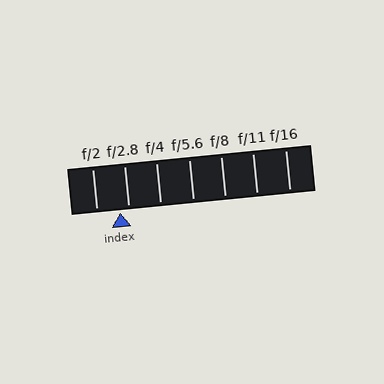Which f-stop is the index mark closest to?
The index mark is closest to f/2.8.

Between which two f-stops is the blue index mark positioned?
The index mark is between f/2 and f/2.8.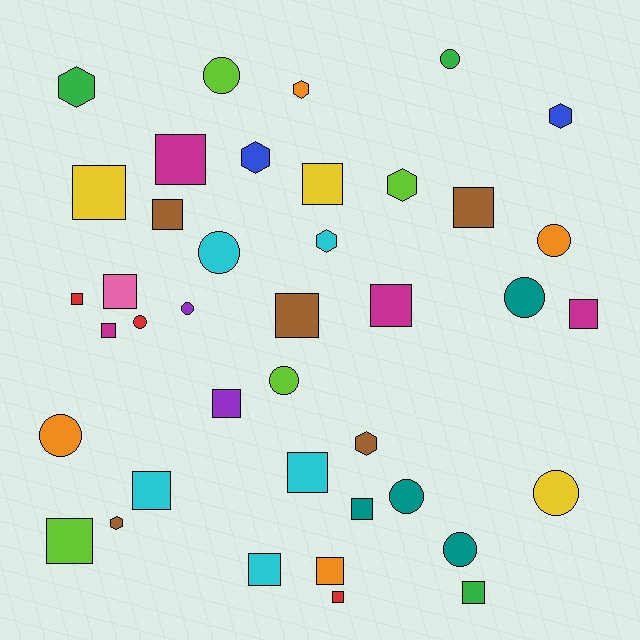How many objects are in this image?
There are 40 objects.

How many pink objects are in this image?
There is 1 pink object.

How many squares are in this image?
There are 20 squares.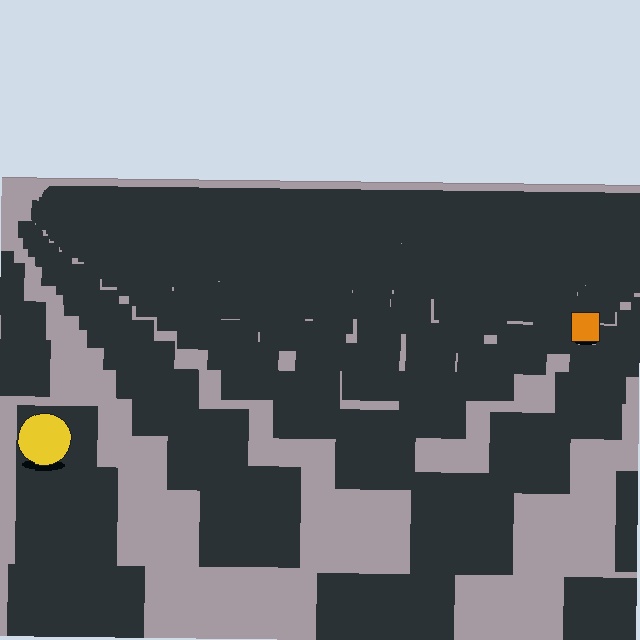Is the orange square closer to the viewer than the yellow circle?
No. The yellow circle is closer — you can tell from the texture gradient: the ground texture is coarser near it.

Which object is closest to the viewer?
The yellow circle is closest. The texture marks near it are larger and more spread out.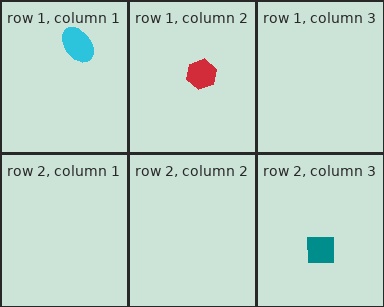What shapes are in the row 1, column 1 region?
The cyan ellipse.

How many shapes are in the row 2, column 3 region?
1.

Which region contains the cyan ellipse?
The row 1, column 1 region.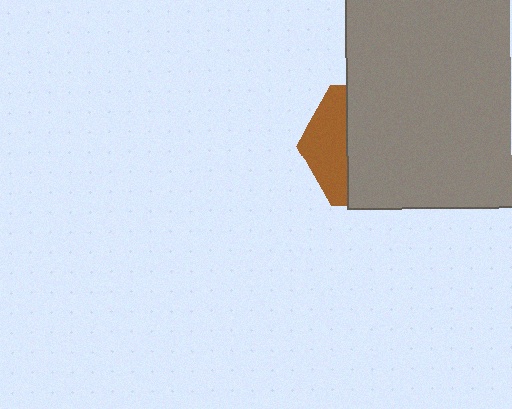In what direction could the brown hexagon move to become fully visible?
The brown hexagon could move left. That would shift it out from behind the gray rectangle entirely.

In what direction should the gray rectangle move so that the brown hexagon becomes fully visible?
The gray rectangle should move right. That is the shortest direction to clear the overlap and leave the brown hexagon fully visible.